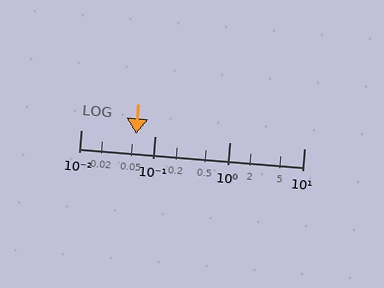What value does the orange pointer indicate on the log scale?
The pointer indicates approximately 0.056.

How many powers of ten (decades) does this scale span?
The scale spans 3 decades, from 0.01 to 10.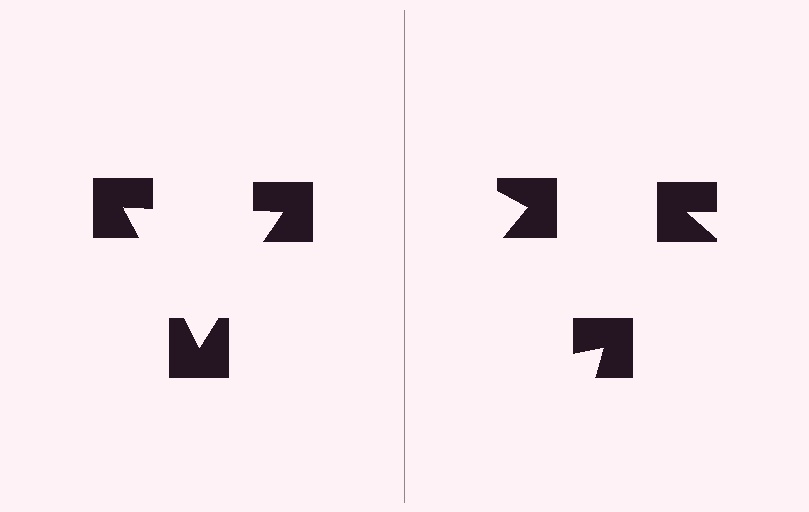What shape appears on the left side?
An illusory triangle.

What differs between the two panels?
The notched squares are positioned identically on both sides; only the wedge orientations differ. On the left they align to a triangle; on the right they are misaligned.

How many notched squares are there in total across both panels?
6 — 3 on each side.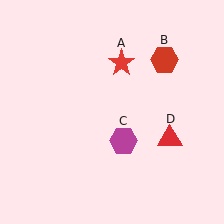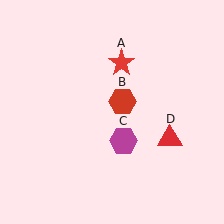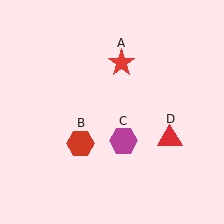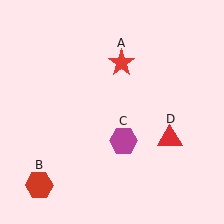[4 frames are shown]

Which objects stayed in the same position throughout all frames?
Red star (object A) and magenta hexagon (object C) and red triangle (object D) remained stationary.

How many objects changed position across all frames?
1 object changed position: red hexagon (object B).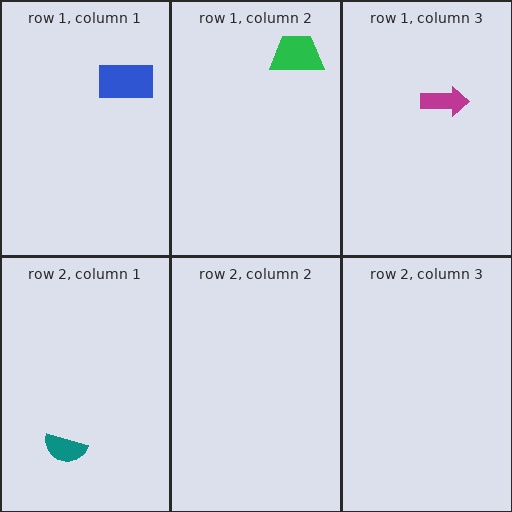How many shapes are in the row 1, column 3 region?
1.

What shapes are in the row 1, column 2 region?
The green trapezoid.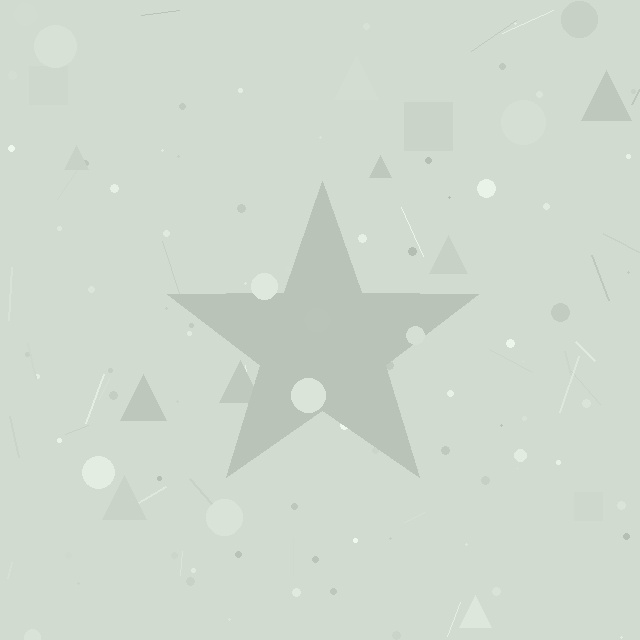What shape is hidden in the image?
A star is hidden in the image.